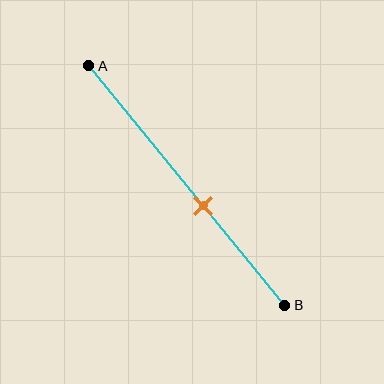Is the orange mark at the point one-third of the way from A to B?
No, the mark is at about 60% from A, not at the 33% one-third point.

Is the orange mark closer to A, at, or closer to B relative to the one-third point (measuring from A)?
The orange mark is closer to point B than the one-third point of segment AB.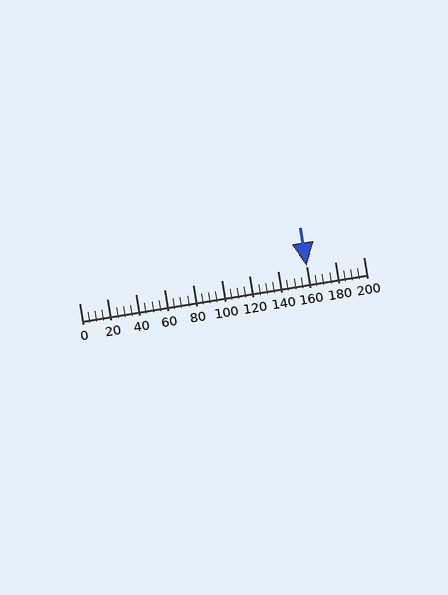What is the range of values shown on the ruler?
The ruler shows values from 0 to 200.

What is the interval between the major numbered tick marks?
The major tick marks are spaced 20 units apart.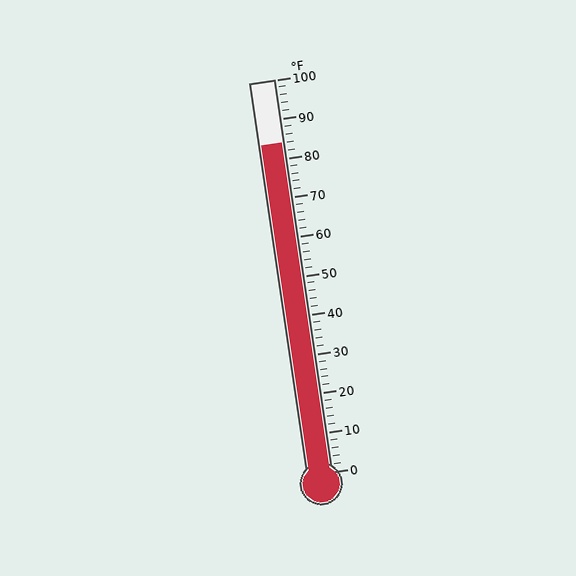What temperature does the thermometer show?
The thermometer shows approximately 84°F.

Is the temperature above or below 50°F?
The temperature is above 50°F.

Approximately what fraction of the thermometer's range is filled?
The thermometer is filled to approximately 85% of its range.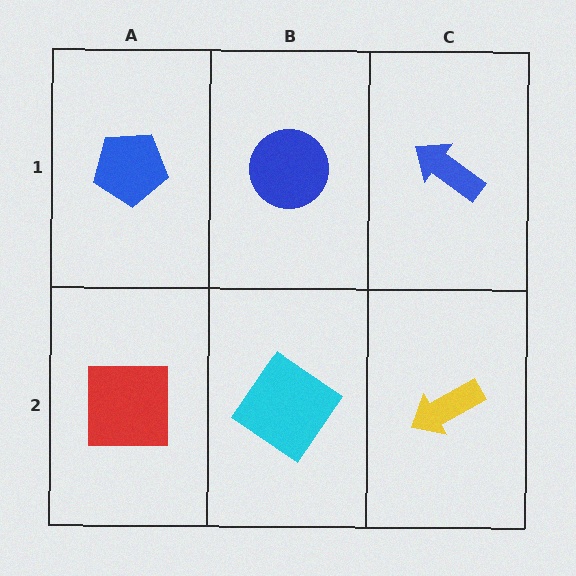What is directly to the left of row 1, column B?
A blue pentagon.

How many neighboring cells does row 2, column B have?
3.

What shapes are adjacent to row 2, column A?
A blue pentagon (row 1, column A), a cyan diamond (row 2, column B).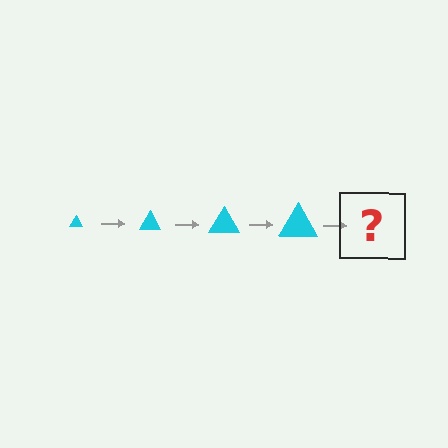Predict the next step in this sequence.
The next step is a cyan triangle, larger than the previous one.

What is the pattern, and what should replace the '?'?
The pattern is that the triangle gets progressively larger each step. The '?' should be a cyan triangle, larger than the previous one.